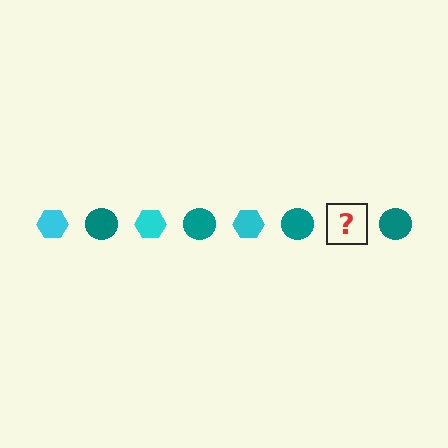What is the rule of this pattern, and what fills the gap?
The rule is that the pattern alternates between cyan hexagon and teal circle. The gap should be filled with a cyan hexagon.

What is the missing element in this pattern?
The missing element is a cyan hexagon.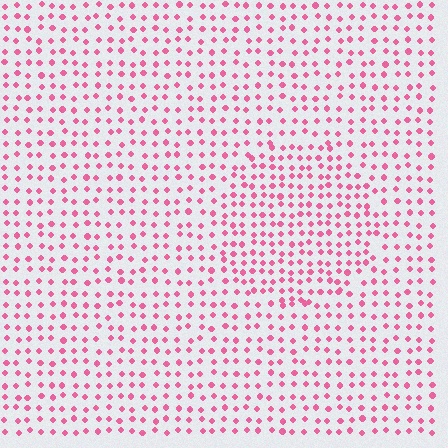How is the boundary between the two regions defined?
The boundary is defined by a change in element density (approximately 1.5x ratio). All elements are the same color, size, and shape.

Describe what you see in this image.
The image contains small pink elements arranged at two different densities. A circle-shaped region is visible where the elements are more densely packed than the surrounding area.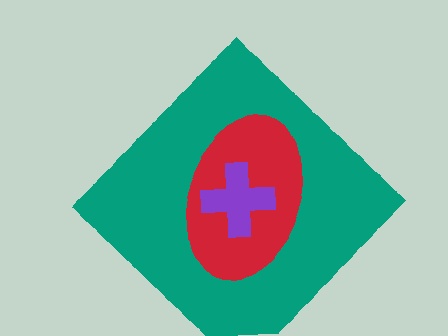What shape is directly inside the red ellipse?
The purple cross.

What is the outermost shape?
The teal diamond.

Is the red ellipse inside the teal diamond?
Yes.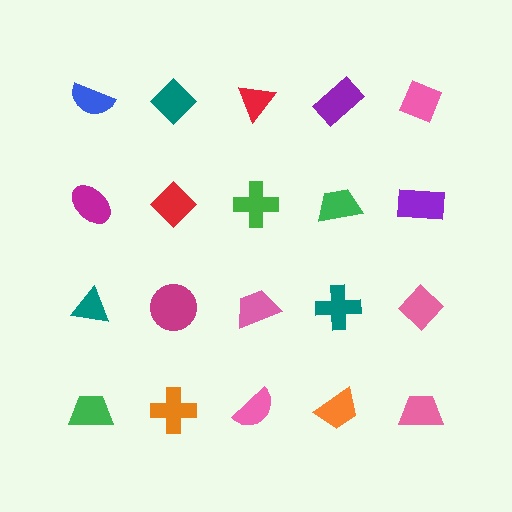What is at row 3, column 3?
A pink trapezoid.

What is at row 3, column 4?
A teal cross.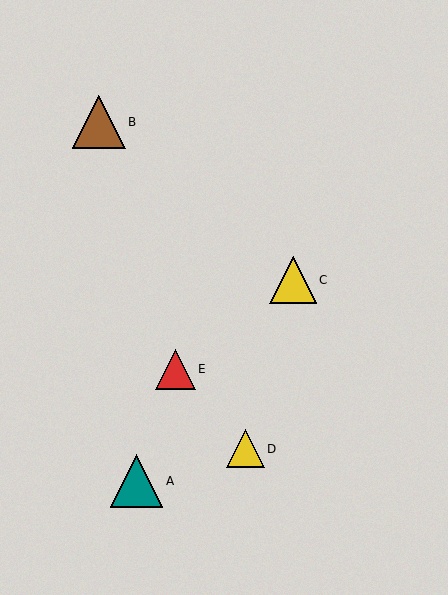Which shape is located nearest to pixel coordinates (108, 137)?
The brown triangle (labeled B) at (99, 122) is nearest to that location.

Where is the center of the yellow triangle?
The center of the yellow triangle is at (245, 449).